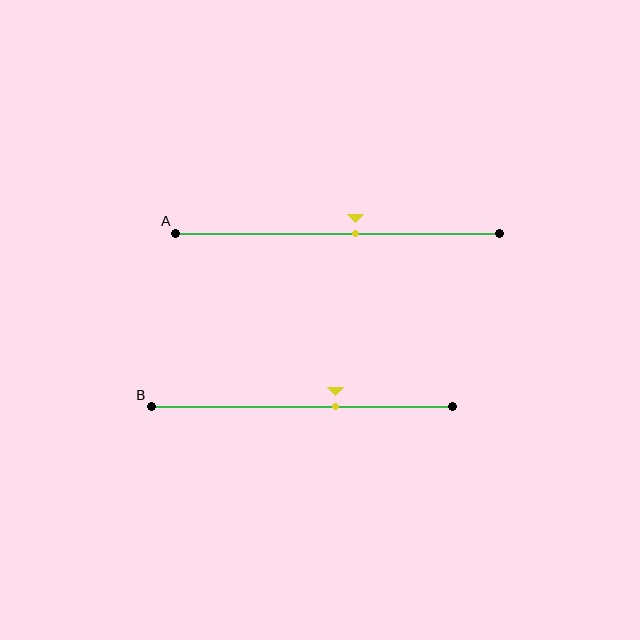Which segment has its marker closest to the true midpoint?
Segment A has its marker closest to the true midpoint.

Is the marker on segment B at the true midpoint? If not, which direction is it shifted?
No, the marker on segment B is shifted to the right by about 11% of the segment length.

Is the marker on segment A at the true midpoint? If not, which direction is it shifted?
No, the marker on segment A is shifted to the right by about 6% of the segment length.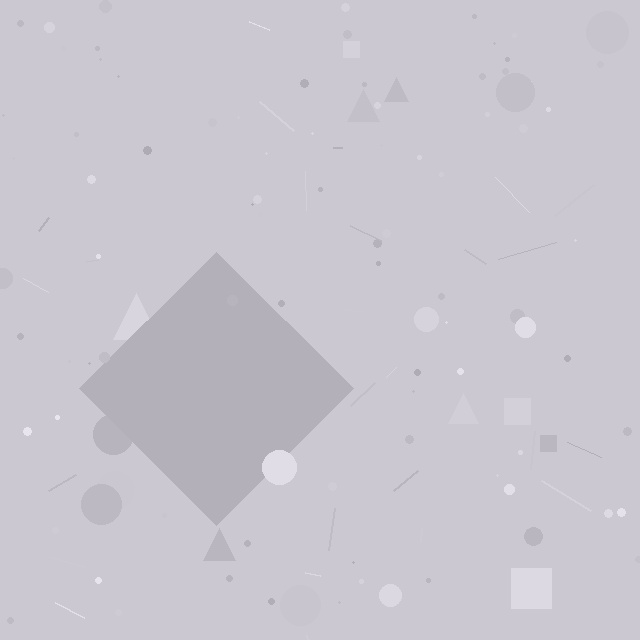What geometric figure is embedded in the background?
A diamond is embedded in the background.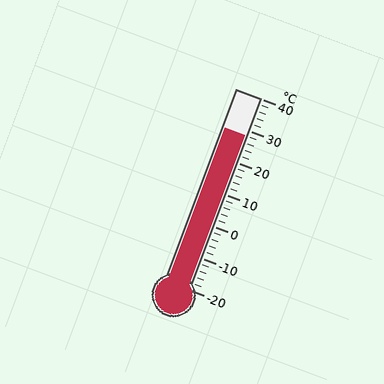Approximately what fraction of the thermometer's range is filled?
The thermometer is filled to approximately 80% of its range.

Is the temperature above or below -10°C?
The temperature is above -10°C.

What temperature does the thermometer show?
The thermometer shows approximately 28°C.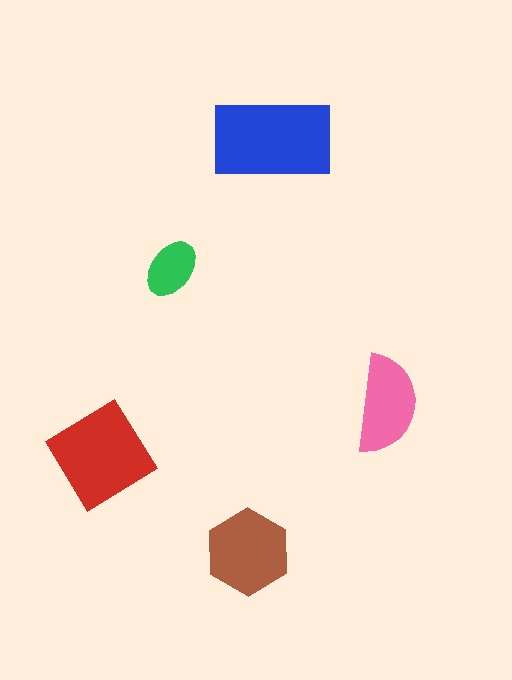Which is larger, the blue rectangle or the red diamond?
The blue rectangle.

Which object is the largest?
The blue rectangle.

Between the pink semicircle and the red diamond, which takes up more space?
The red diamond.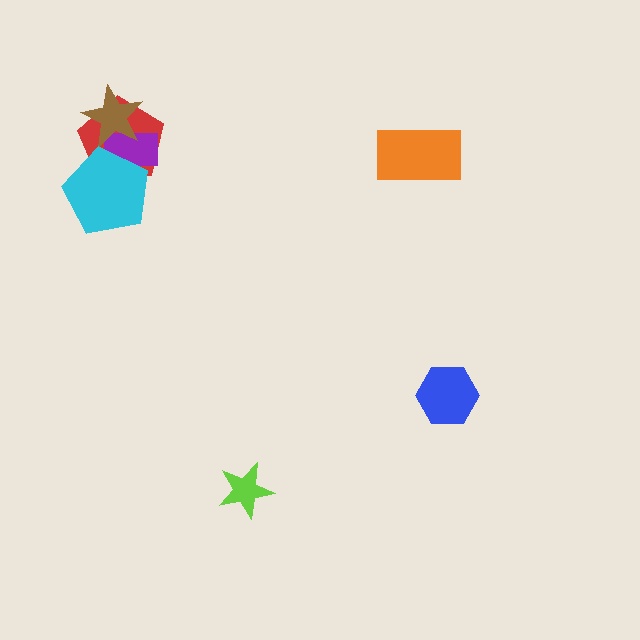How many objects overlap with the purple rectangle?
3 objects overlap with the purple rectangle.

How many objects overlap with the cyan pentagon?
2 objects overlap with the cyan pentagon.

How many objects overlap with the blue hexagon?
0 objects overlap with the blue hexagon.